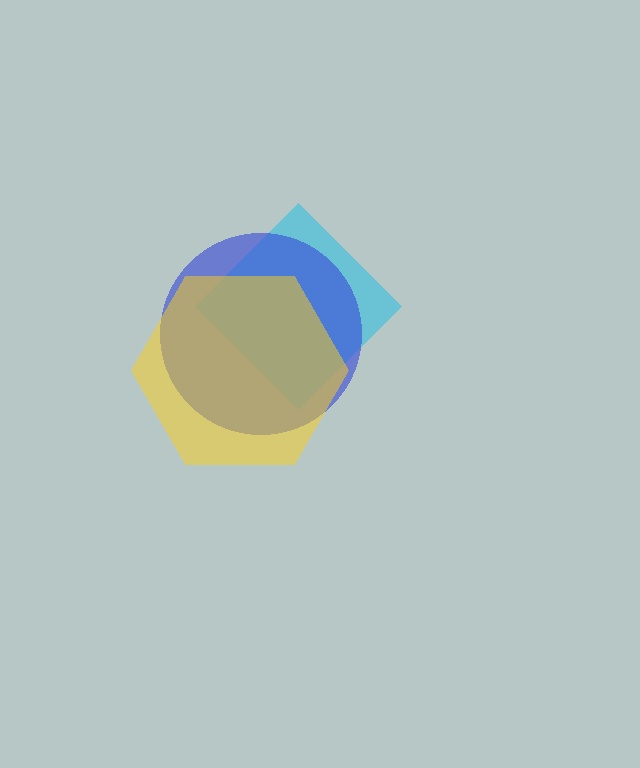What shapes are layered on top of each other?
The layered shapes are: a cyan diamond, a blue circle, a yellow hexagon.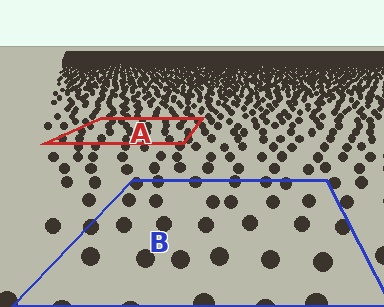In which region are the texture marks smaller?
The texture marks are smaller in region A, because it is farther away.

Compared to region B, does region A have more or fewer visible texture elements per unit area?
Region A has more texture elements per unit area — they are packed more densely because it is farther away.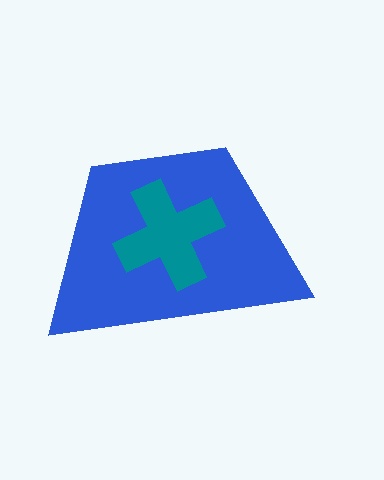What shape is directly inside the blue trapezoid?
The teal cross.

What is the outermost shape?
The blue trapezoid.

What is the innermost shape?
The teal cross.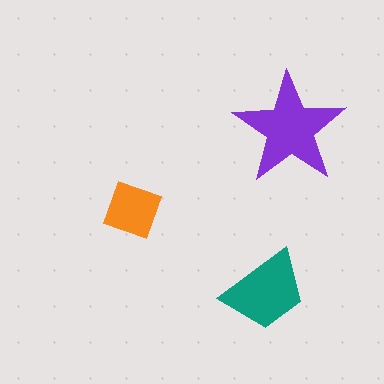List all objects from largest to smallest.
The purple star, the teal trapezoid, the orange diamond.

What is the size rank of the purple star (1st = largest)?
1st.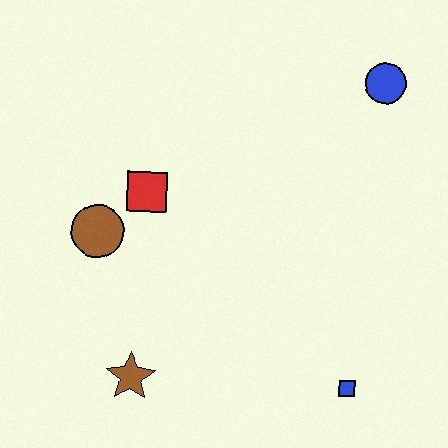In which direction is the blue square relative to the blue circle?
The blue square is below the blue circle.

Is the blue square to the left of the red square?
No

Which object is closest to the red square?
The brown circle is closest to the red square.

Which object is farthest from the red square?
The blue square is farthest from the red square.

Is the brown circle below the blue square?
No